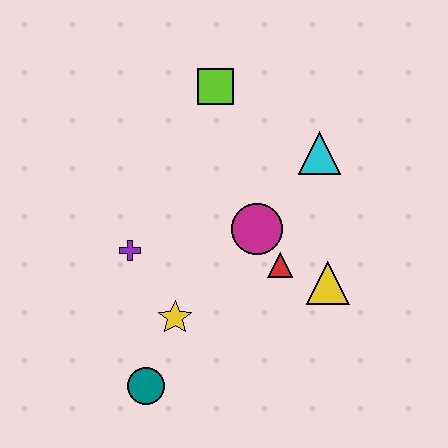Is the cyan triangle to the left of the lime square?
No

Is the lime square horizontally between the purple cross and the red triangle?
Yes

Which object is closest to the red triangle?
The magenta circle is closest to the red triangle.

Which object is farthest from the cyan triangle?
The teal circle is farthest from the cyan triangle.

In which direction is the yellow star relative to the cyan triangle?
The yellow star is below the cyan triangle.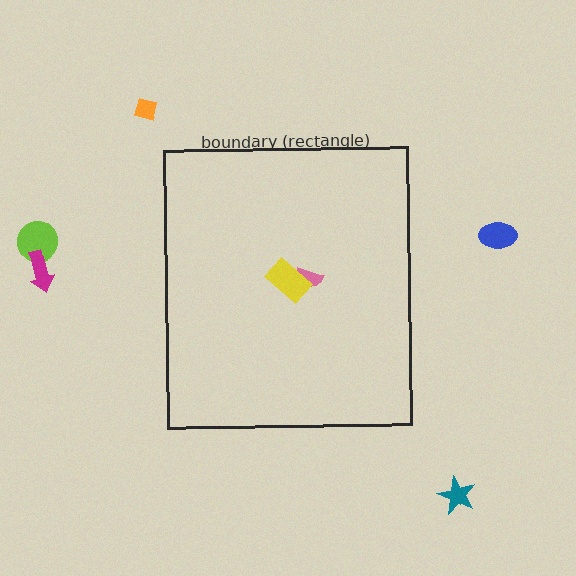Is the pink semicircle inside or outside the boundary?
Inside.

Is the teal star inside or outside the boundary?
Outside.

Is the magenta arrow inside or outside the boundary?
Outside.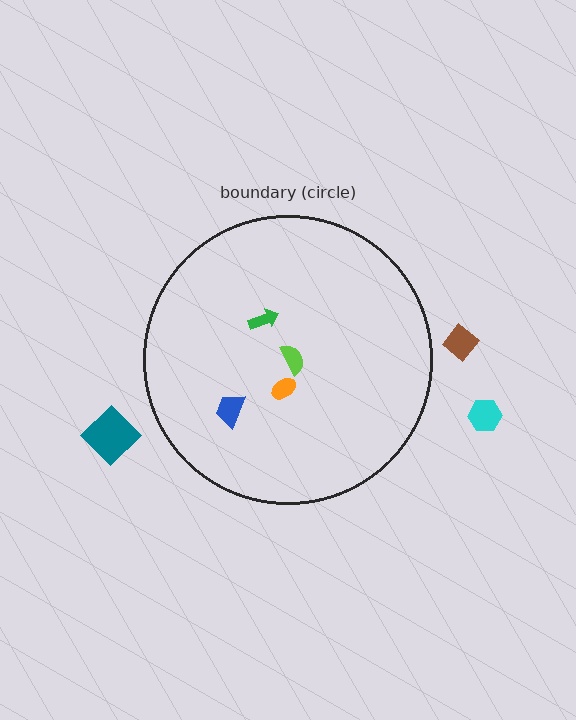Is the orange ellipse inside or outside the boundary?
Inside.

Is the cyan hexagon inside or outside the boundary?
Outside.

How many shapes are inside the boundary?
4 inside, 3 outside.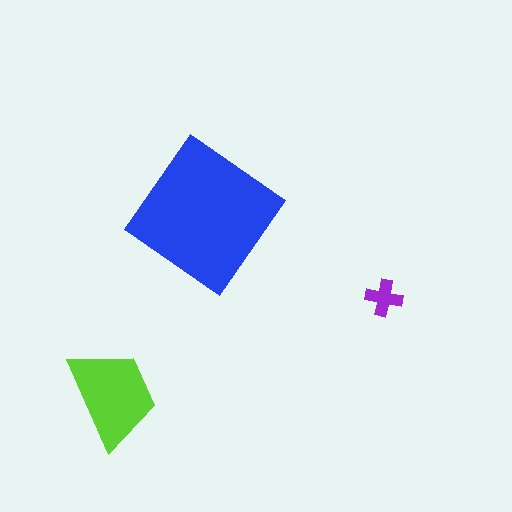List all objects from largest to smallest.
The blue diamond, the lime trapezoid, the purple cross.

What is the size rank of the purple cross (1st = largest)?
3rd.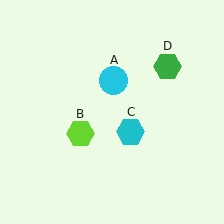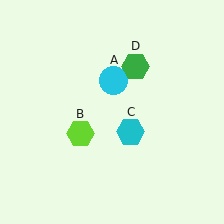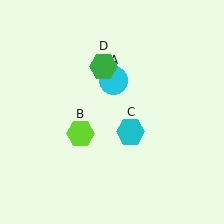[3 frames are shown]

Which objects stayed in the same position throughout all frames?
Cyan circle (object A) and lime hexagon (object B) and cyan hexagon (object C) remained stationary.